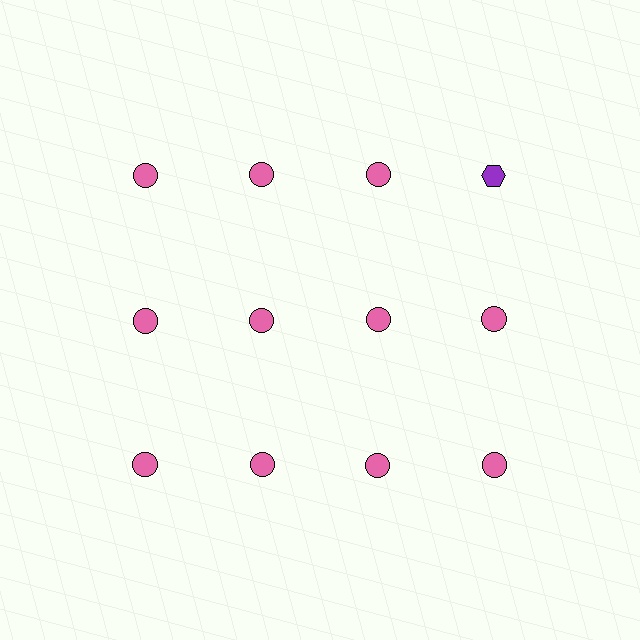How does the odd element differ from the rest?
It differs in both color (purple instead of pink) and shape (hexagon instead of circle).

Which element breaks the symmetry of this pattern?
The purple hexagon in the top row, second from right column breaks the symmetry. All other shapes are pink circles.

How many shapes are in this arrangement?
There are 12 shapes arranged in a grid pattern.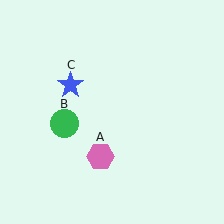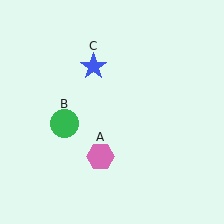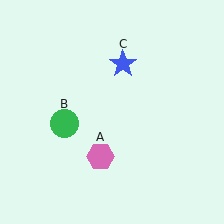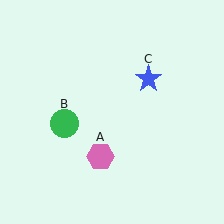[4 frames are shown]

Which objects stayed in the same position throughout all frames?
Pink hexagon (object A) and green circle (object B) remained stationary.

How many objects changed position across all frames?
1 object changed position: blue star (object C).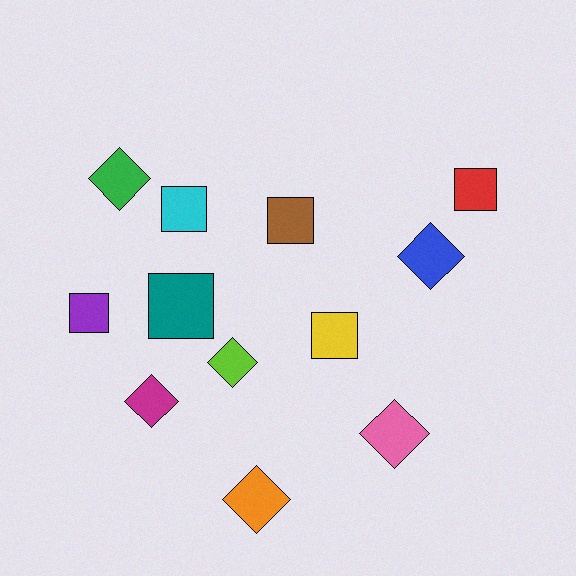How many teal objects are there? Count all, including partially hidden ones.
There is 1 teal object.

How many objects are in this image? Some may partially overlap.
There are 12 objects.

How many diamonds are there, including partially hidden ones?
There are 6 diamonds.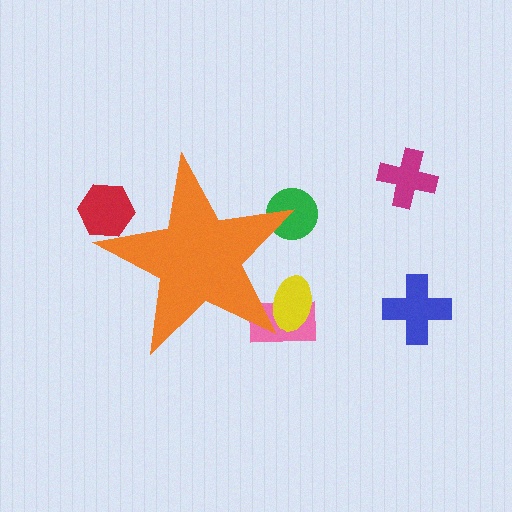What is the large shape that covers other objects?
An orange star.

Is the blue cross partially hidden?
No, the blue cross is fully visible.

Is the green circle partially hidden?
Yes, the green circle is partially hidden behind the orange star.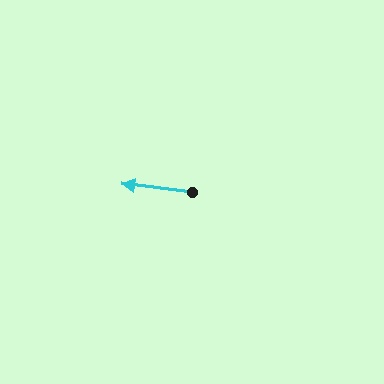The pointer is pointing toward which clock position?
Roughly 9 o'clock.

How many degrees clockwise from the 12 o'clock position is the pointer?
Approximately 277 degrees.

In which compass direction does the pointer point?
West.